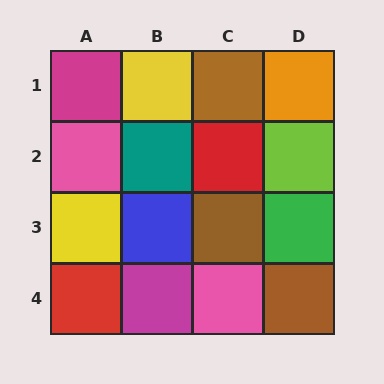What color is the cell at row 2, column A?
Pink.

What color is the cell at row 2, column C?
Red.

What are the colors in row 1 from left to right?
Magenta, yellow, brown, orange.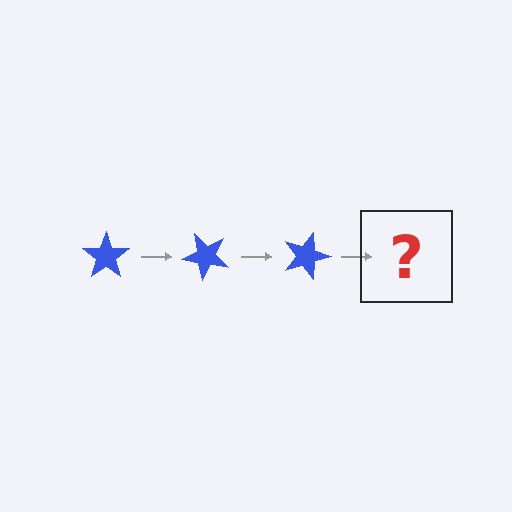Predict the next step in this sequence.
The next step is a blue star rotated 135 degrees.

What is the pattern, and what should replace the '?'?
The pattern is that the star rotates 45 degrees each step. The '?' should be a blue star rotated 135 degrees.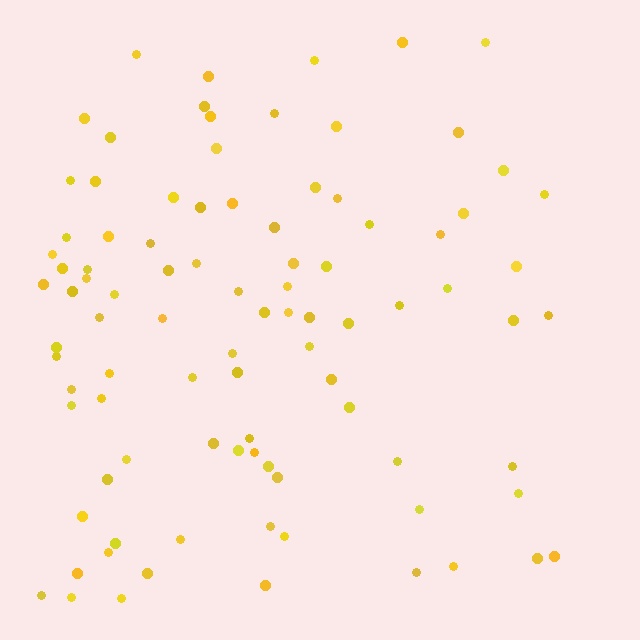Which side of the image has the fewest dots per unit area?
The right.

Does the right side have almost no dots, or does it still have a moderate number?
Still a moderate number, just noticeably fewer than the left.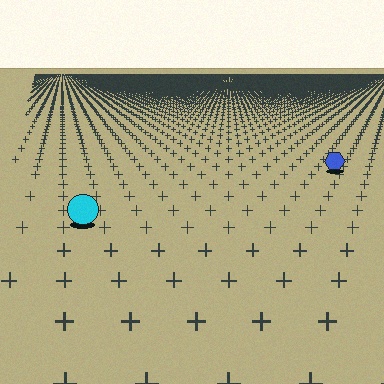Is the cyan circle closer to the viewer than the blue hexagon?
Yes. The cyan circle is closer — you can tell from the texture gradient: the ground texture is coarser near it.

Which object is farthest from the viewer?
The blue hexagon is farthest from the viewer. It appears smaller and the ground texture around it is denser.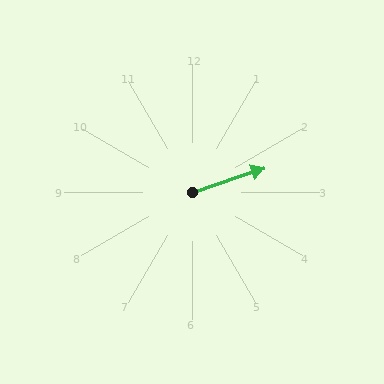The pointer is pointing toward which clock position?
Roughly 2 o'clock.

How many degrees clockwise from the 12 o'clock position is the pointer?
Approximately 71 degrees.